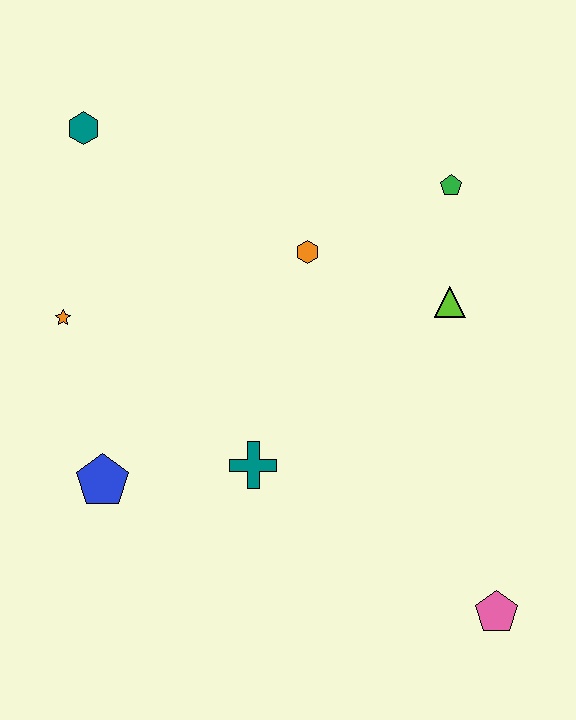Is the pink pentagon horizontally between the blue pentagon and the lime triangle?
No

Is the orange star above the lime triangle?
No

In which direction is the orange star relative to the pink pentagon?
The orange star is to the left of the pink pentagon.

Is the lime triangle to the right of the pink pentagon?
No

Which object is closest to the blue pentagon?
The teal cross is closest to the blue pentagon.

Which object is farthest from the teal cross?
The teal hexagon is farthest from the teal cross.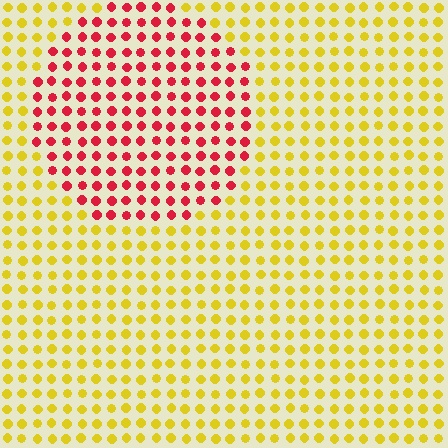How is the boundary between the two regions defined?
The boundary is defined purely by a slight shift in hue (about 65 degrees). Spacing, size, and orientation are identical on both sides.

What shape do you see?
I see a circle.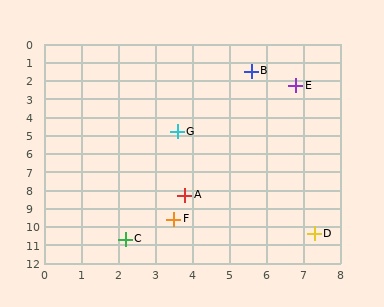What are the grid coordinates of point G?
Point G is at approximately (3.6, 4.8).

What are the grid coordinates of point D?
Point D is at approximately (7.3, 10.4).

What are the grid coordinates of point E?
Point E is at approximately (6.8, 2.3).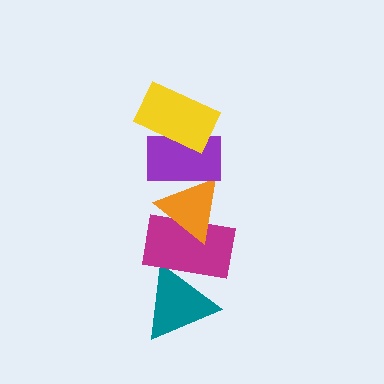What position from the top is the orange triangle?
The orange triangle is 3rd from the top.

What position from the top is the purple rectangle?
The purple rectangle is 2nd from the top.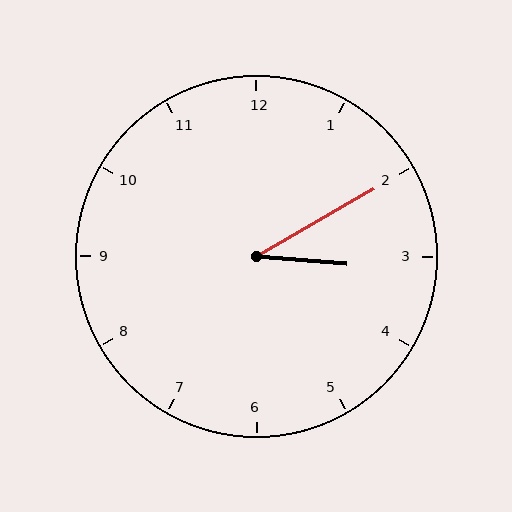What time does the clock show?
3:10.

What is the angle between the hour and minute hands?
Approximately 35 degrees.